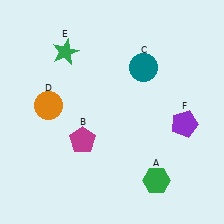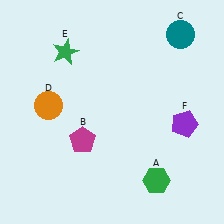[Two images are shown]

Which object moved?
The teal circle (C) moved right.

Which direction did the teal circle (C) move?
The teal circle (C) moved right.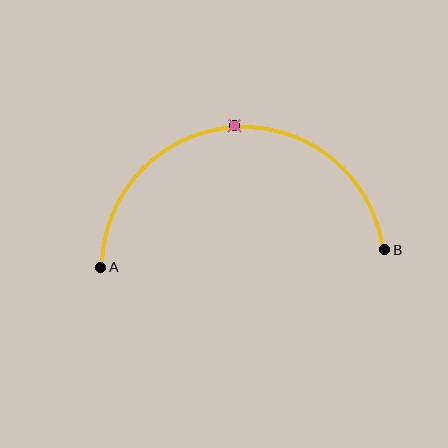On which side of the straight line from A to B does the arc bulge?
The arc bulges above the straight line connecting A and B.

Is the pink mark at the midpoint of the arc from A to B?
Yes. The pink mark lies on the arc at equal arc-length from both A and B — it is the arc midpoint.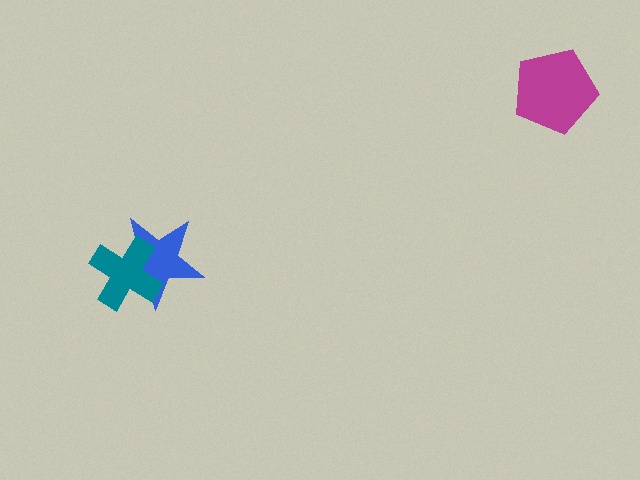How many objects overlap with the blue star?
1 object overlaps with the blue star.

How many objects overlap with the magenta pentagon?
0 objects overlap with the magenta pentagon.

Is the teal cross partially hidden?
No, no other shape covers it.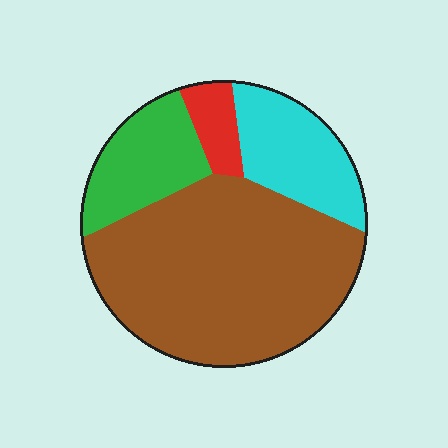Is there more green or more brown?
Brown.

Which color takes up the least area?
Red, at roughly 5%.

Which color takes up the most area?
Brown, at roughly 60%.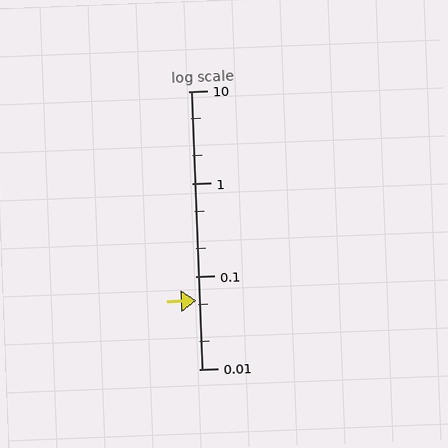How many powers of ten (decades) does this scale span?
The scale spans 3 decades, from 0.01 to 10.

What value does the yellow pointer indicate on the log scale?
The pointer indicates approximately 0.055.